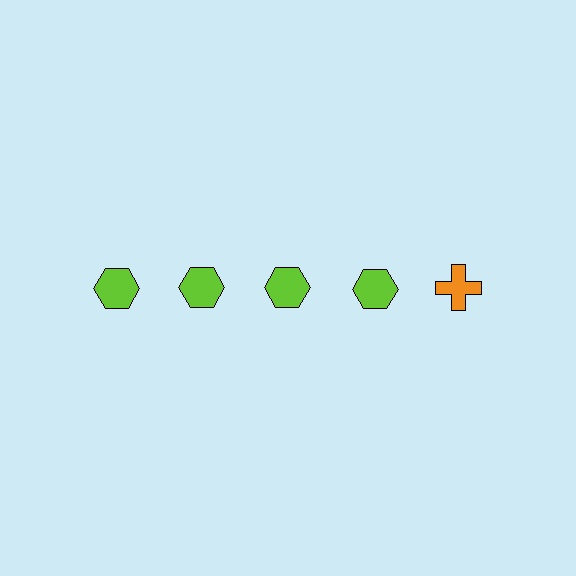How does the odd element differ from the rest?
It differs in both color (orange instead of lime) and shape (cross instead of hexagon).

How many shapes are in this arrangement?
There are 5 shapes arranged in a grid pattern.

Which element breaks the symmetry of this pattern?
The orange cross in the top row, rightmost column breaks the symmetry. All other shapes are lime hexagons.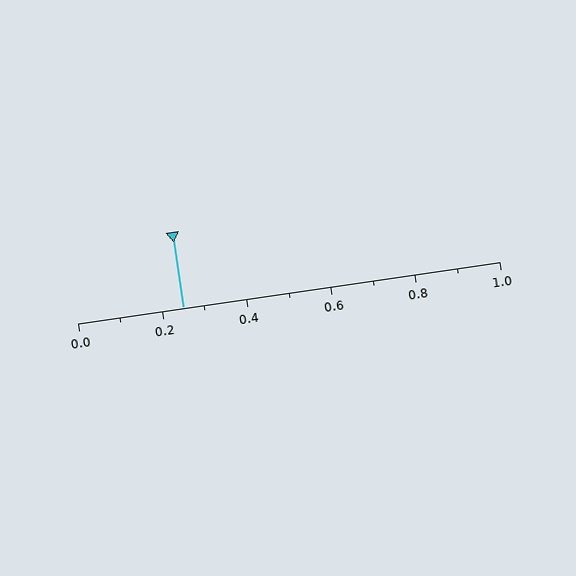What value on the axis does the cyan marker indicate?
The marker indicates approximately 0.25.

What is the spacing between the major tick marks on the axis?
The major ticks are spaced 0.2 apart.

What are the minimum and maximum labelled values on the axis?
The axis runs from 0.0 to 1.0.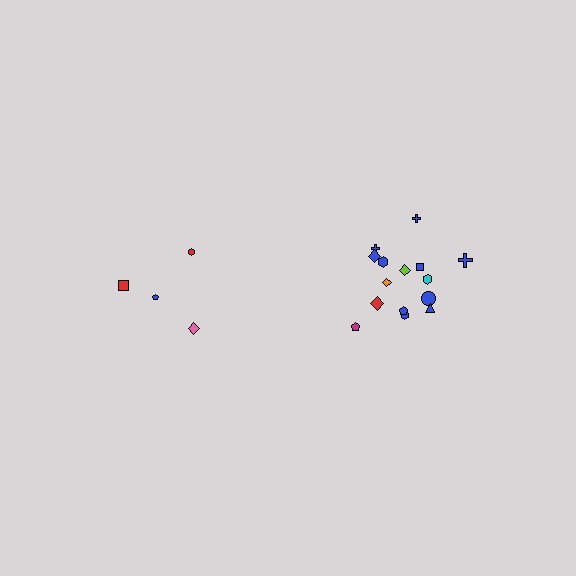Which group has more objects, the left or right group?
The right group.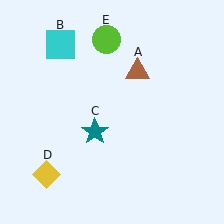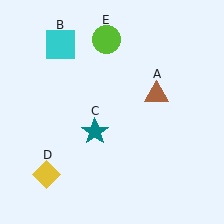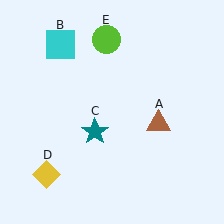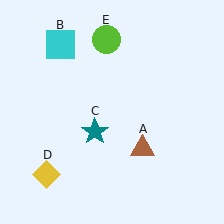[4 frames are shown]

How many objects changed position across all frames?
1 object changed position: brown triangle (object A).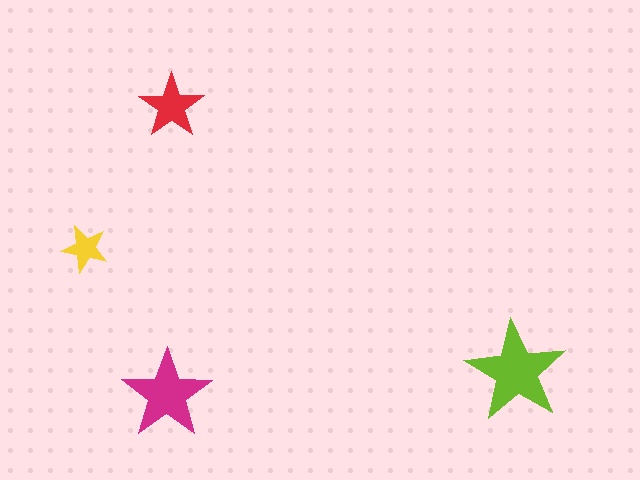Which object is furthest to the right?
The lime star is rightmost.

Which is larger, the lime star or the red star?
The lime one.